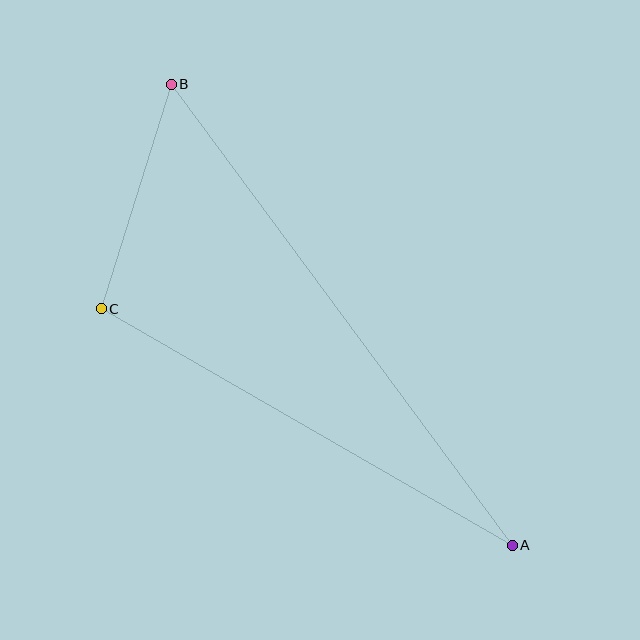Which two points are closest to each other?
Points B and C are closest to each other.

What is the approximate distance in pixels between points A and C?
The distance between A and C is approximately 475 pixels.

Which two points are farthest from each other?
Points A and B are farthest from each other.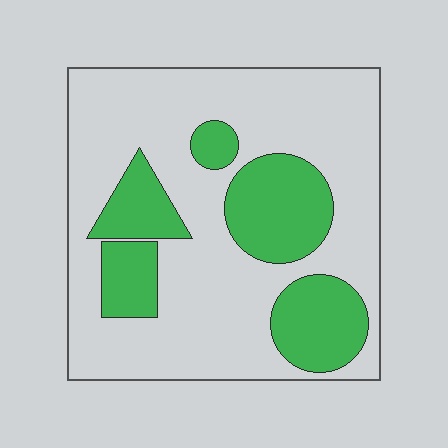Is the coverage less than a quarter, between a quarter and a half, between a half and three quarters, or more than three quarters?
Between a quarter and a half.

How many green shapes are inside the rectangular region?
5.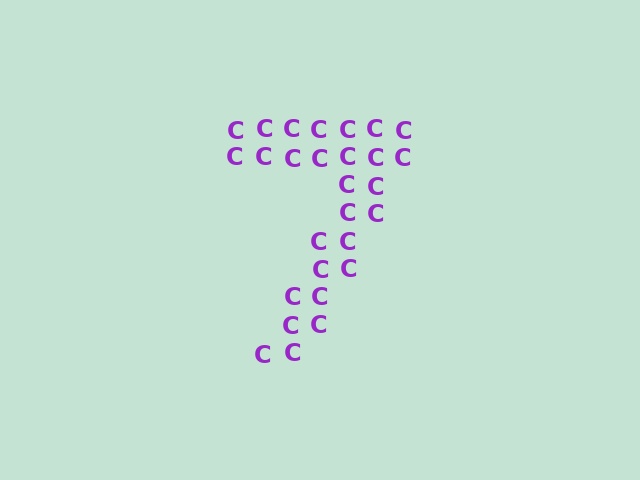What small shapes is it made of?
It is made of small letter C's.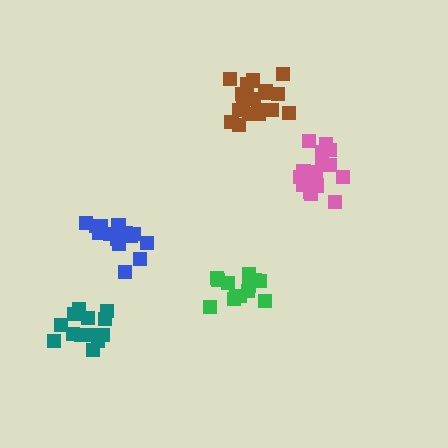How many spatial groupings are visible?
There are 5 spatial groupings.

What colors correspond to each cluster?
The clusters are colored: pink, blue, teal, green, brown.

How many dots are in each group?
Group 1: 16 dots, Group 2: 14 dots, Group 3: 14 dots, Group 4: 13 dots, Group 5: 18 dots (75 total).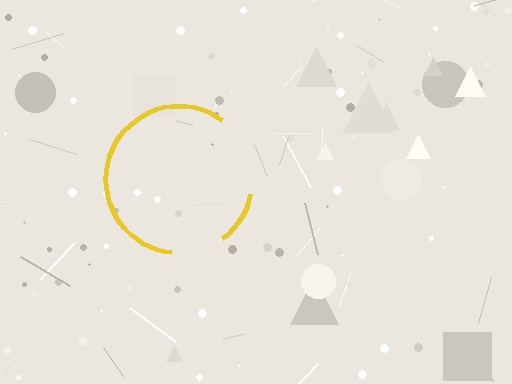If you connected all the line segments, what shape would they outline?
They would outline a circle.